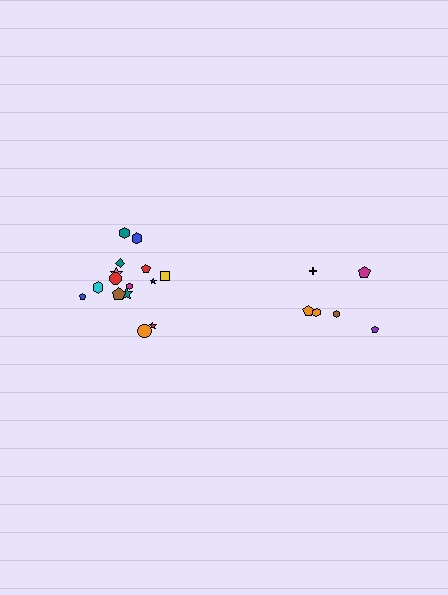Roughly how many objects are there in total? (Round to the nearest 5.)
Roughly 20 objects in total.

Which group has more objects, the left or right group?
The left group.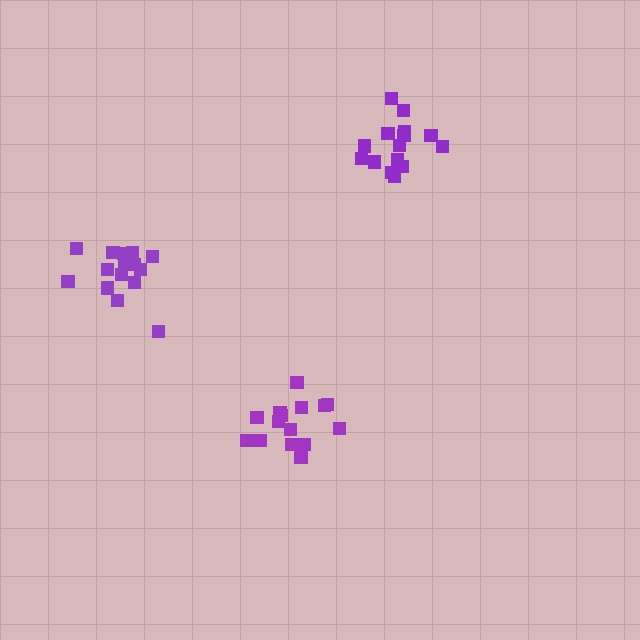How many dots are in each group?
Group 1: 15 dots, Group 2: 15 dots, Group 3: 15 dots (45 total).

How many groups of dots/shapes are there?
There are 3 groups.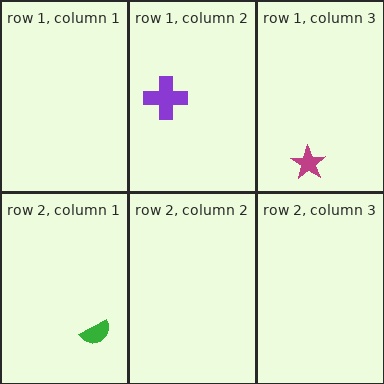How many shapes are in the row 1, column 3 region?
1.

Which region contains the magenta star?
The row 1, column 3 region.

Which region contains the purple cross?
The row 1, column 2 region.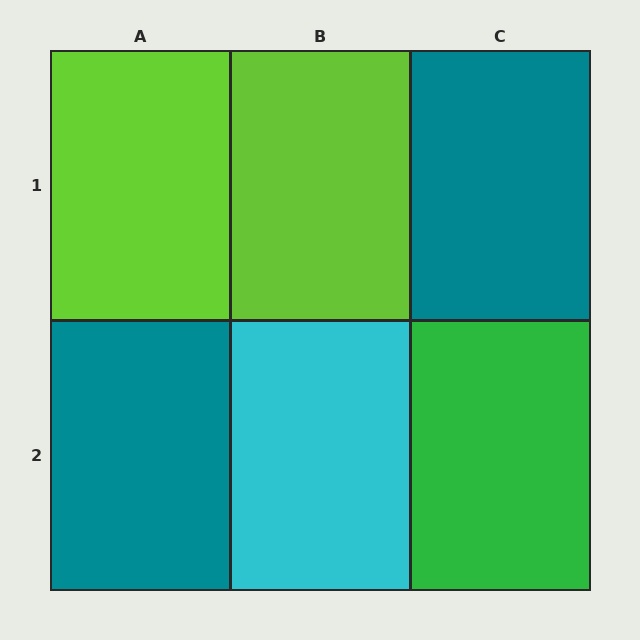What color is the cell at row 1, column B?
Lime.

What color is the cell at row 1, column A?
Lime.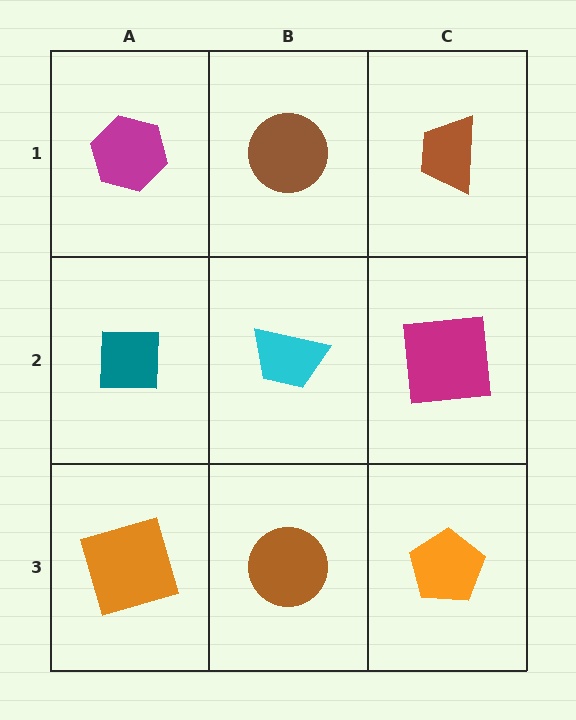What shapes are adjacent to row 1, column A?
A teal square (row 2, column A), a brown circle (row 1, column B).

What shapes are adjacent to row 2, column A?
A magenta hexagon (row 1, column A), an orange square (row 3, column A), a cyan trapezoid (row 2, column B).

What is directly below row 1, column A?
A teal square.